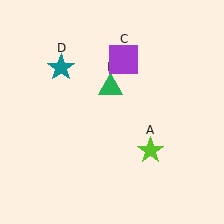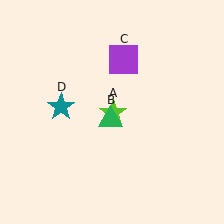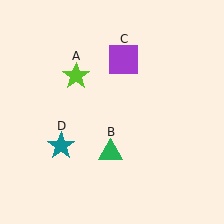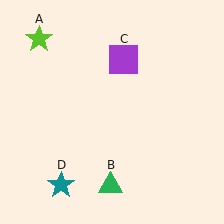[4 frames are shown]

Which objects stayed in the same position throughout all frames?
Purple square (object C) remained stationary.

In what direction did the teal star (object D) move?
The teal star (object D) moved down.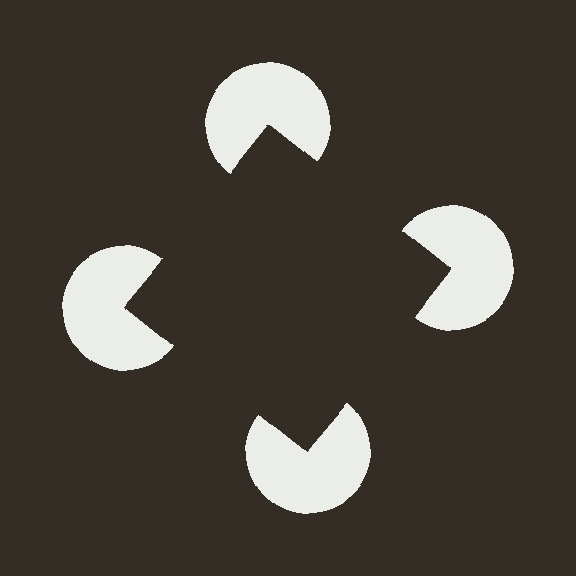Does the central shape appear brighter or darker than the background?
It typically appears slightly darker than the background, even though no actual brightness change is drawn.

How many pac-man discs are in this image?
There are 4 — one at each vertex of the illusory square.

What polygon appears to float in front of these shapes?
An illusory square — its edges are inferred from the aligned wedge cuts in the pac-man discs, not physically drawn.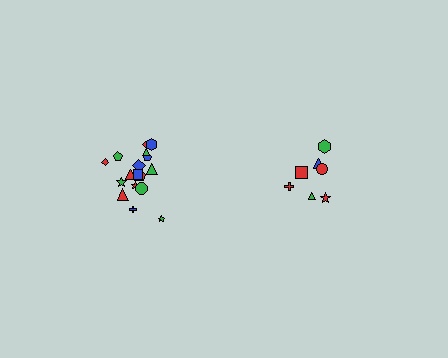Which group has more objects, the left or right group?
The left group.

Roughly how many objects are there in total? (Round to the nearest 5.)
Roughly 25 objects in total.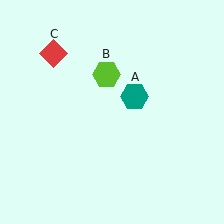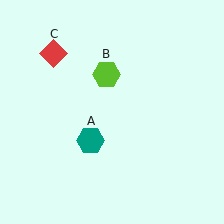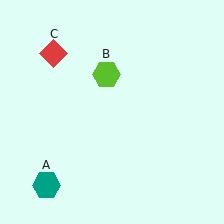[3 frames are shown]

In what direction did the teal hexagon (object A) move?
The teal hexagon (object A) moved down and to the left.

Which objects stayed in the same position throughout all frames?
Lime hexagon (object B) and red diamond (object C) remained stationary.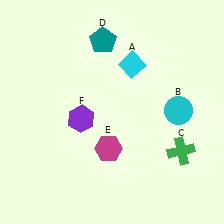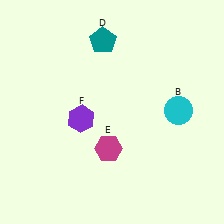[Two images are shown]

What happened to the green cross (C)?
The green cross (C) was removed in Image 2. It was in the bottom-right area of Image 1.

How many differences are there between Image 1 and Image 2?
There are 2 differences between the two images.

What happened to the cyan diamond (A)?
The cyan diamond (A) was removed in Image 2. It was in the top-right area of Image 1.